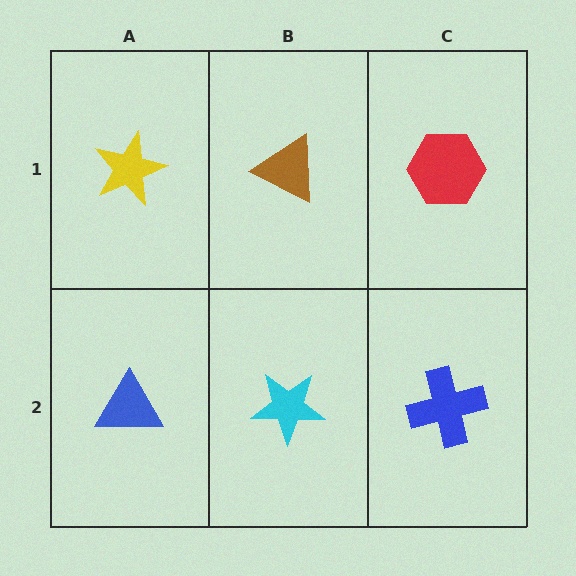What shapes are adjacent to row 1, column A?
A blue triangle (row 2, column A), a brown triangle (row 1, column B).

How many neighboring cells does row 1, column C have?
2.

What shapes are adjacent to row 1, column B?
A cyan star (row 2, column B), a yellow star (row 1, column A), a red hexagon (row 1, column C).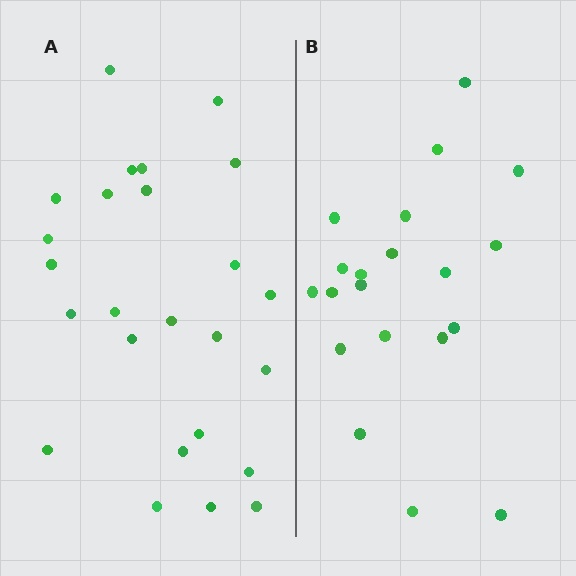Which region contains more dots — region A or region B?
Region A (the left region) has more dots.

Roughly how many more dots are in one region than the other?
Region A has about 5 more dots than region B.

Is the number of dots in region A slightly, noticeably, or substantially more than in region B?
Region A has noticeably more, but not dramatically so. The ratio is roughly 1.2 to 1.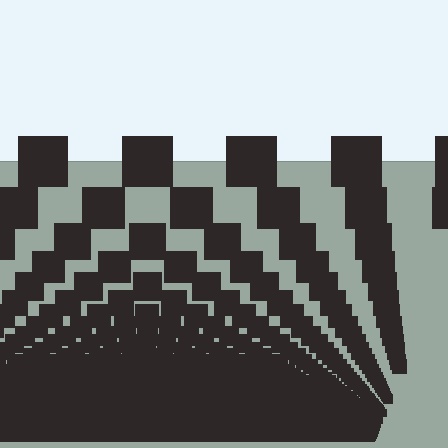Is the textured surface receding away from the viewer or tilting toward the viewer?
The surface appears to tilt toward the viewer. Texture elements get larger and sparser toward the top.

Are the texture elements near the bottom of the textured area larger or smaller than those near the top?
Smaller. The gradient is inverted — elements near the bottom are smaller and denser.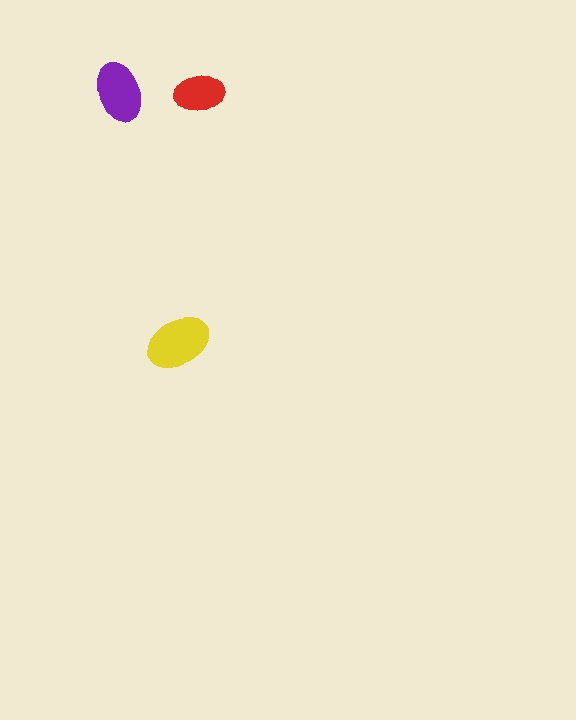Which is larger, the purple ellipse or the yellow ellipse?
The yellow one.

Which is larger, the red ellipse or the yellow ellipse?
The yellow one.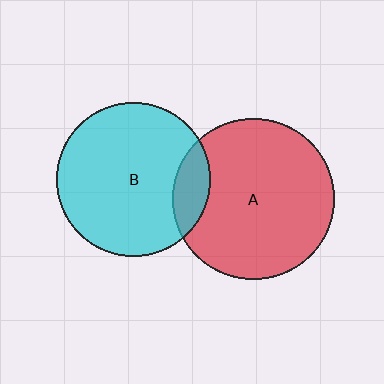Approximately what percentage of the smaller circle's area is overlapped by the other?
Approximately 15%.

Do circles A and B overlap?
Yes.